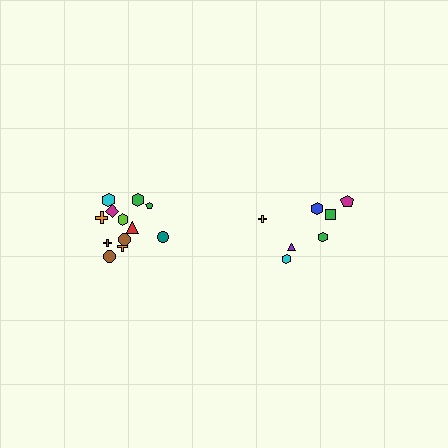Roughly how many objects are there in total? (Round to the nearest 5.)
Roughly 20 objects in total.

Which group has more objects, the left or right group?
The left group.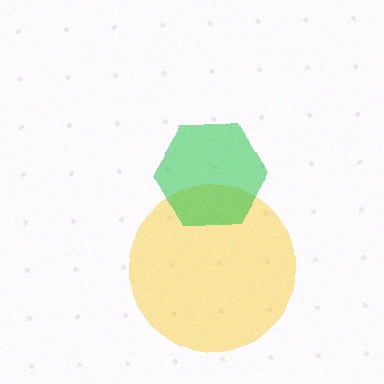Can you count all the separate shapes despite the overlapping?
Yes, there are 2 separate shapes.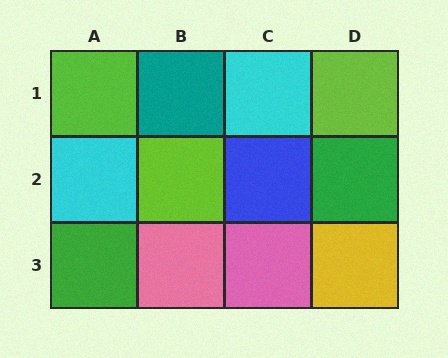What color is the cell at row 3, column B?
Pink.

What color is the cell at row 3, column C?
Pink.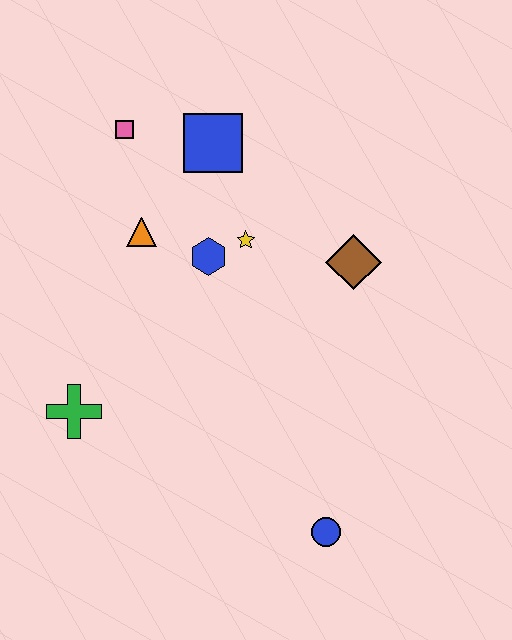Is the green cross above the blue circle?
Yes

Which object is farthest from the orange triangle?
The blue circle is farthest from the orange triangle.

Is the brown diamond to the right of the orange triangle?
Yes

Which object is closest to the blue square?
The pink square is closest to the blue square.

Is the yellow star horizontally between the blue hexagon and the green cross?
No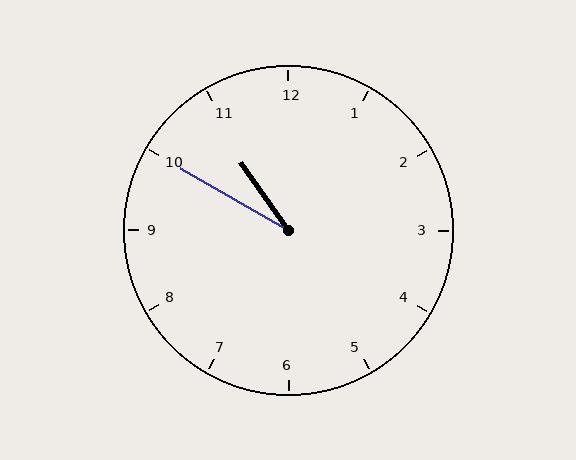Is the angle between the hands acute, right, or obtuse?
It is acute.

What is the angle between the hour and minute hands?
Approximately 25 degrees.